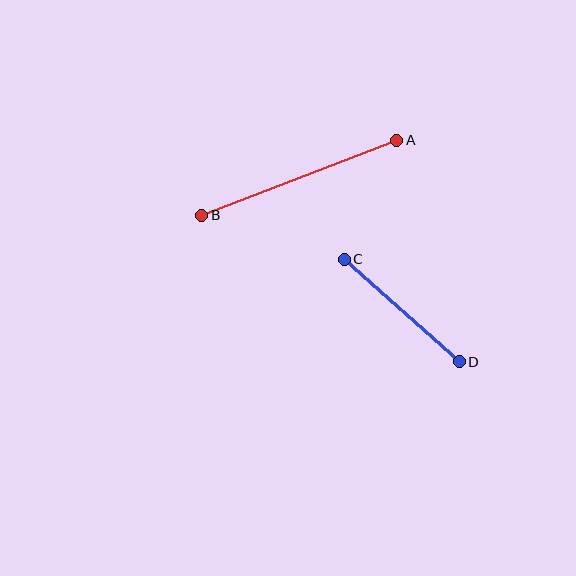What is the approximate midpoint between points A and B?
The midpoint is at approximately (299, 178) pixels.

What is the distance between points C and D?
The distance is approximately 154 pixels.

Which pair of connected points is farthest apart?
Points A and B are farthest apart.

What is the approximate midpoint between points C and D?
The midpoint is at approximately (402, 310) pixels.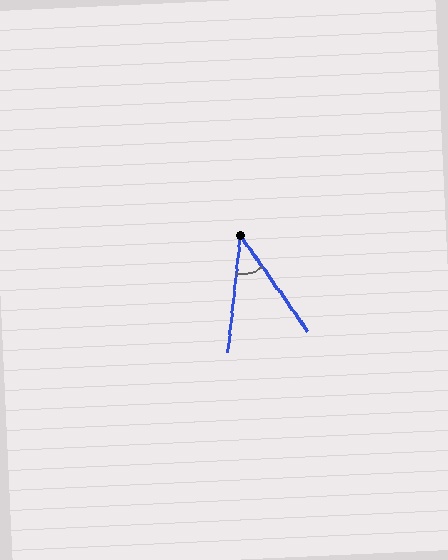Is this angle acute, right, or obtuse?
It is acute.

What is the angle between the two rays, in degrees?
Approximately 41 degrees.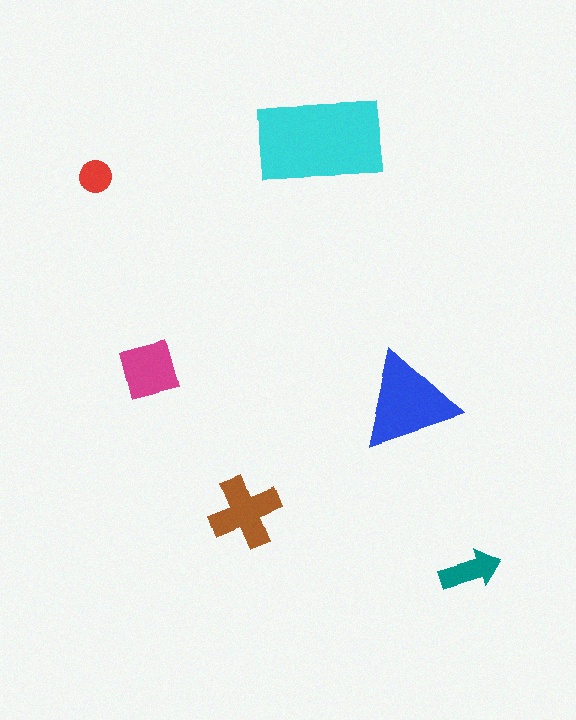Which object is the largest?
The cyan rectangle.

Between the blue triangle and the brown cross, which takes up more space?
The blue triangle.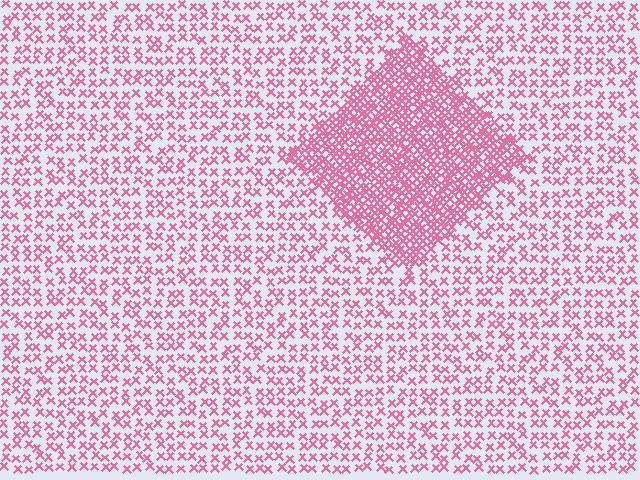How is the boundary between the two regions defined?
The boundary is defined by a change in element density (approximately 2.5x ratio). All elements are the same color, size, and shape.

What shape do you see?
I see a diamond.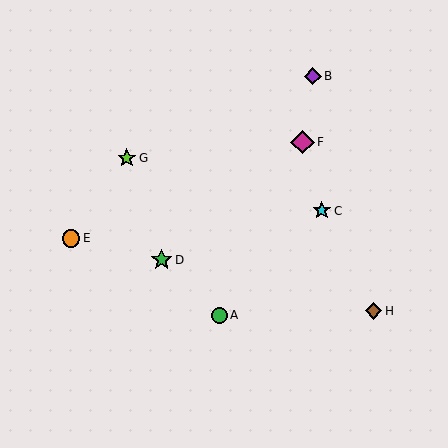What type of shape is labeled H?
Shape H is a brown diamond.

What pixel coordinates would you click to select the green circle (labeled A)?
Click at (219, 315) to select the green circle A.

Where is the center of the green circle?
The center of the green circle is at (219, 315).